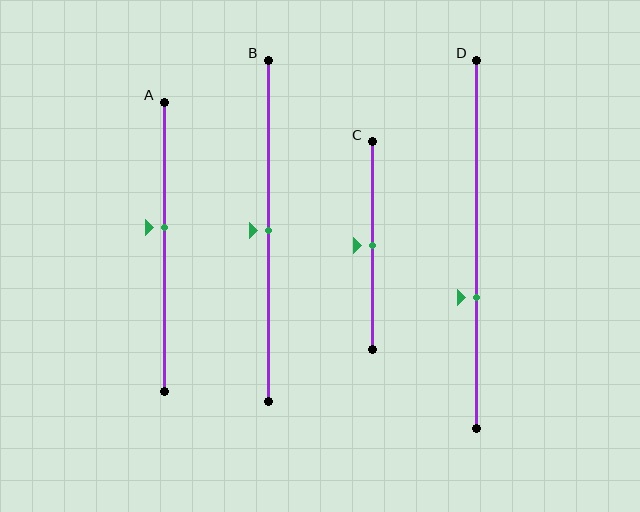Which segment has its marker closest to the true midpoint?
Segment B has its marker closest to the true midpoint.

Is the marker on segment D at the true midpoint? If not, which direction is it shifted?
No, the marker on segment D is shifted downward by about 14% of the segment length.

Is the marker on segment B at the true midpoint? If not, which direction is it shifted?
Yes, the marker on segment B is at the true midpoint.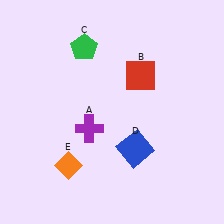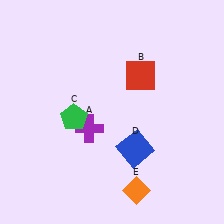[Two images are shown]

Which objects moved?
The objects that moved are: the green pentagon (C), the orange diamond (E).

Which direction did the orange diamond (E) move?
The orange diamond (E) moved right.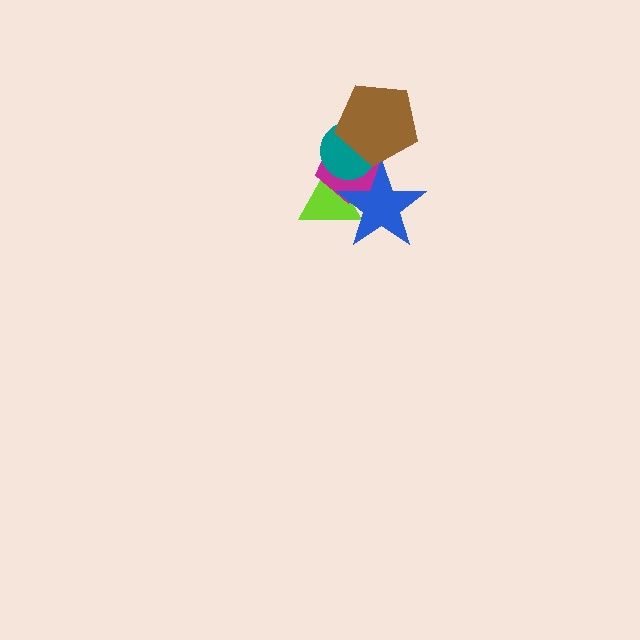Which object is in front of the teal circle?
The brown pentagon is in front of the teal circle.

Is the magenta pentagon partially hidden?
Yes, it is partially covered by another shape.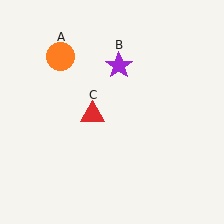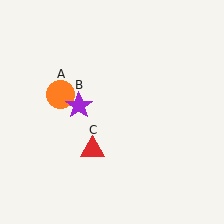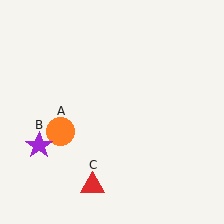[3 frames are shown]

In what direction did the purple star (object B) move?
The purple star (object B) moved down and to the left.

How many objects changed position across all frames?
3 objects changed position: orange circle (object A), purple star (object B), red triangle (object C).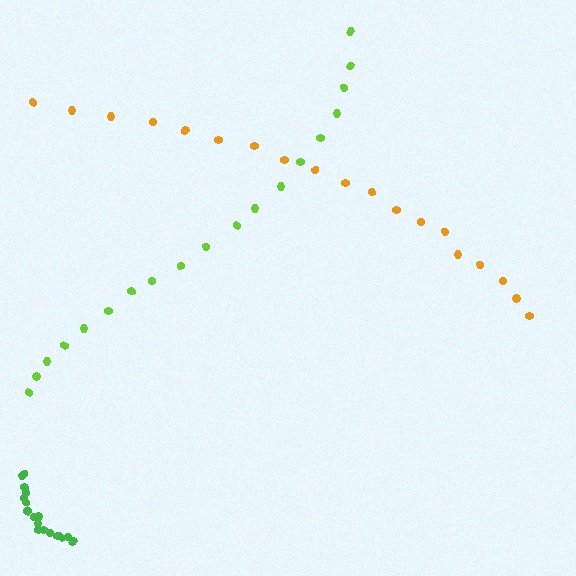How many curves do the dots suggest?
There are 3 distinct paths.